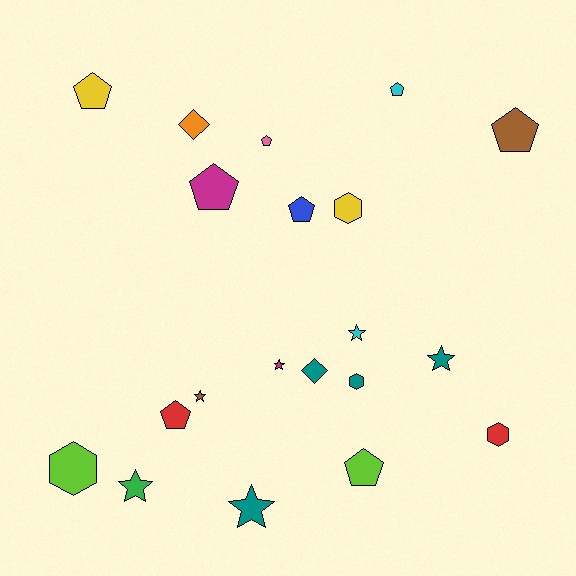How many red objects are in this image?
There are 2 red objects.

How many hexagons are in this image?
There are 4 hexagons.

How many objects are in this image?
There are 20 objects.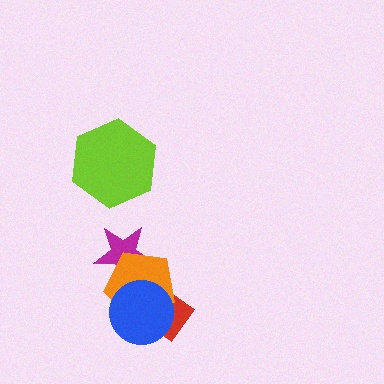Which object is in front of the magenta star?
The orange pentagon is in front of the magenta star.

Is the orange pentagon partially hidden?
Yes, it is partially covered by another shape.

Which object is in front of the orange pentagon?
The blue circle is in front of the orange pentagon.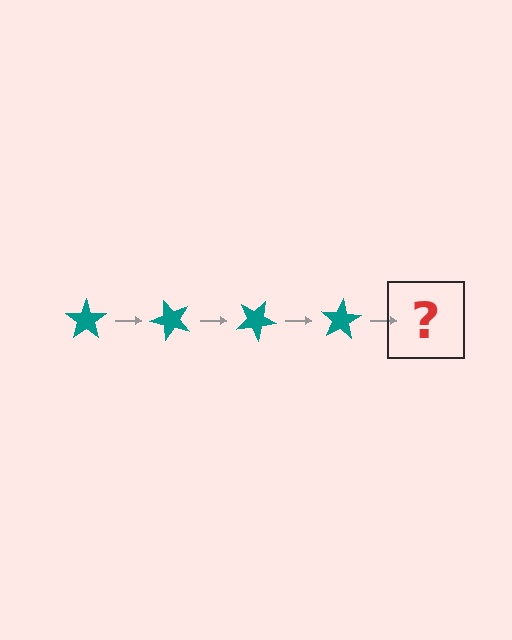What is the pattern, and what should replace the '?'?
The pattern is that the star rotates 50 degrees each step. The '?' should be a teal star rotated 200 degrees.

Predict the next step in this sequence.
The next step is a teal star rotated 200 degrees.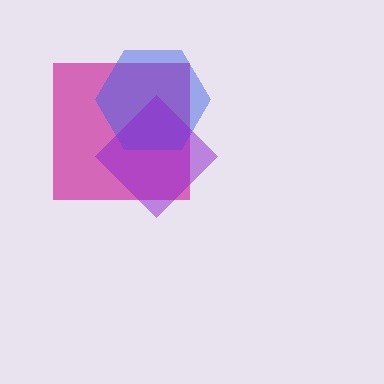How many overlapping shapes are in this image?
There are 3 overlapping shapes in the image.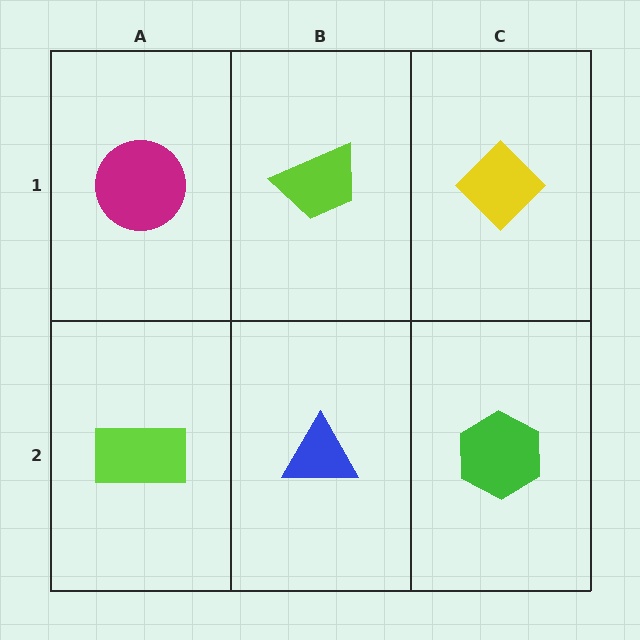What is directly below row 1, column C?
A green hexagon.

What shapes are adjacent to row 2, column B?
A lime trapezoid (row 1, column B), a lime rectangle (row 2, column A), a green hexagon (row 2, column C).